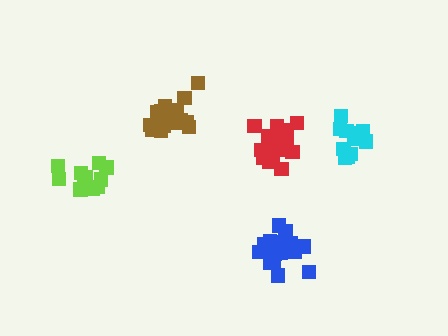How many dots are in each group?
Group 1: 13 dots, Group 2: 12 dots, Group 3: 18 dots, Group 4: 18 dots, Group 5: 18 dots (79 total).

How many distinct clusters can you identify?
There are 5 distinct clusters.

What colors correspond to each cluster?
The clusters are colored: cyan, lime, brown, red, blue.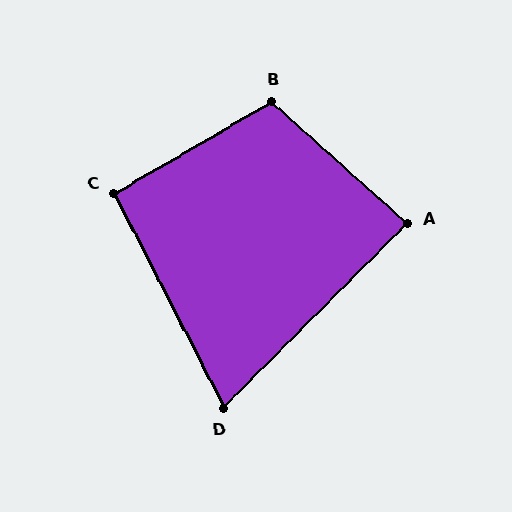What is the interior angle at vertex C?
Approximately 93 degrees (approximately right).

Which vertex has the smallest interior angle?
D, at approximately 72 degrees.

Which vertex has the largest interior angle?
B, at approximately 108 degrees.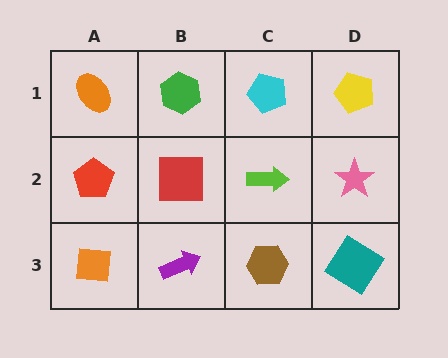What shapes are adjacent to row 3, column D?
A pink star (row 2, column D), a brown hexagon (row 3, column C).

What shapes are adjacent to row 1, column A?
A red pentagon (row 2, column A), a green hexagon (row 1, column B).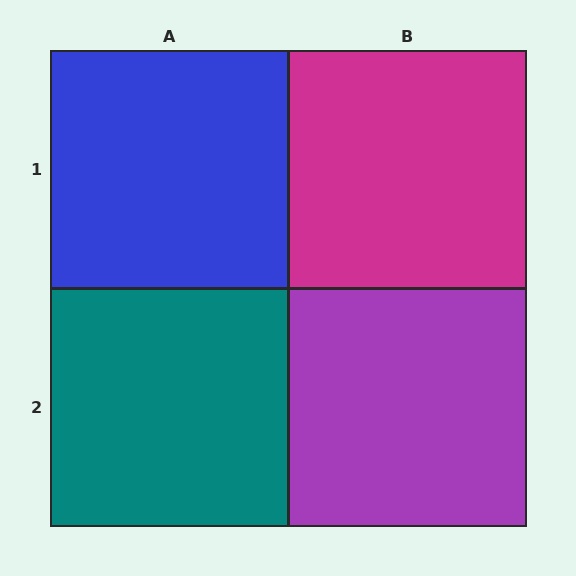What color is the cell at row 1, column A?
Blue.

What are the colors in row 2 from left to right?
Teal, purple.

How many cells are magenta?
1 cell is magenta.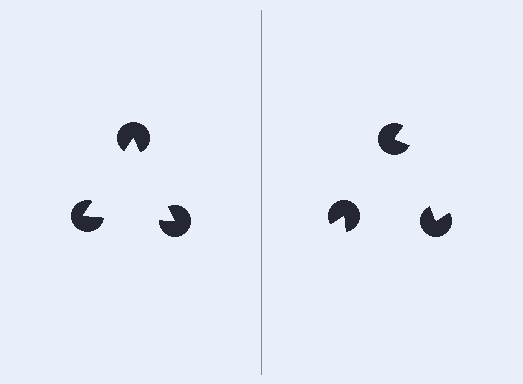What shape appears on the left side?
An illusory triangle.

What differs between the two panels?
The pac-man discs are positioned identically on both sides; only the wedge orientations differ. On the left they align to a triangle; on the right they are misaligned.